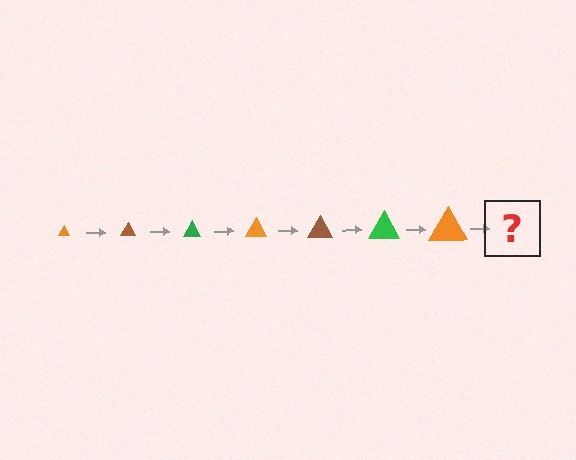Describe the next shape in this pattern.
It should be a brown triangle, larger than the previous one.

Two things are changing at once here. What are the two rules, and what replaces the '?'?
The two rules are that the triangle grows larger each step and the color cycles through orange, brown, and green. The '?' should be a brown triangle, larger than the previous one.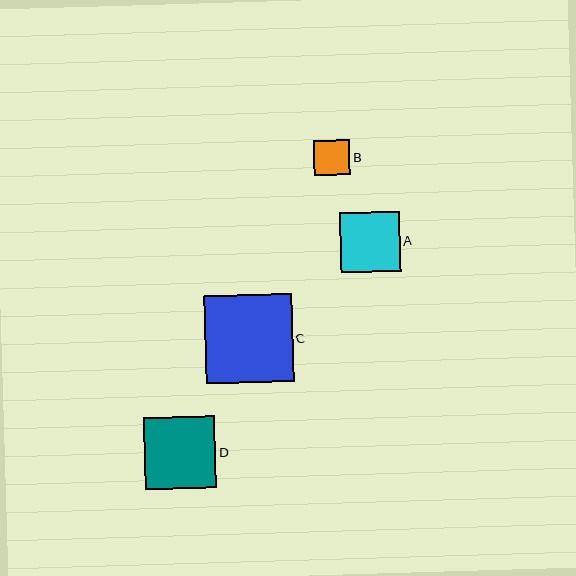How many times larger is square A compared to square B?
Square A is approximately 1.7 times the size of square B.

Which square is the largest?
Square C is the largest with a size of approximately 88 pixels.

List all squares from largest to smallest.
From largest to smallest: C, D, A, B.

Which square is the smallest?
Square B is the smallest with a size of approximately 36 pixels.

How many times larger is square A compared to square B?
Square A is approximately 1.7 times the size of square B.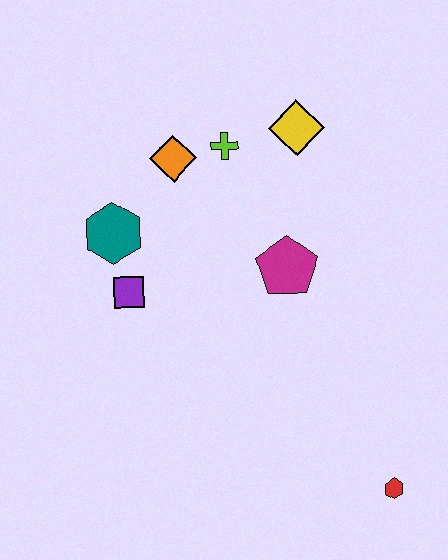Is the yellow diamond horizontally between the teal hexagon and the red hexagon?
Yes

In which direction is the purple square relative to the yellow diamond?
The purple square is to the left of the yellow diamond.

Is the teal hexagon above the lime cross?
No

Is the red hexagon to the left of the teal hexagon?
No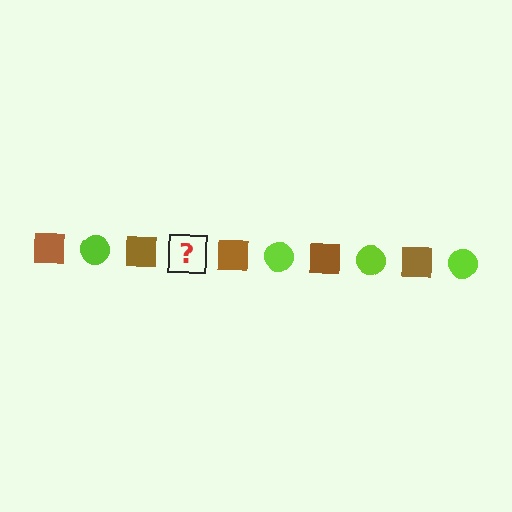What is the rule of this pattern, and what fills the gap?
The rule is that the pattern alternates between brown square and lime circle. The gap should be filled with a lime circle.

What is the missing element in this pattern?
The missing element is a lime circle.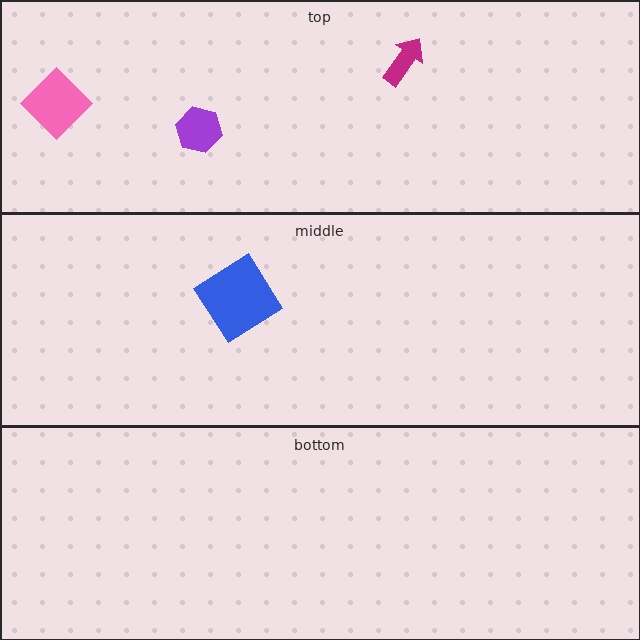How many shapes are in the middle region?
1.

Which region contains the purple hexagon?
The top region.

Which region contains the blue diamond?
The middle region.